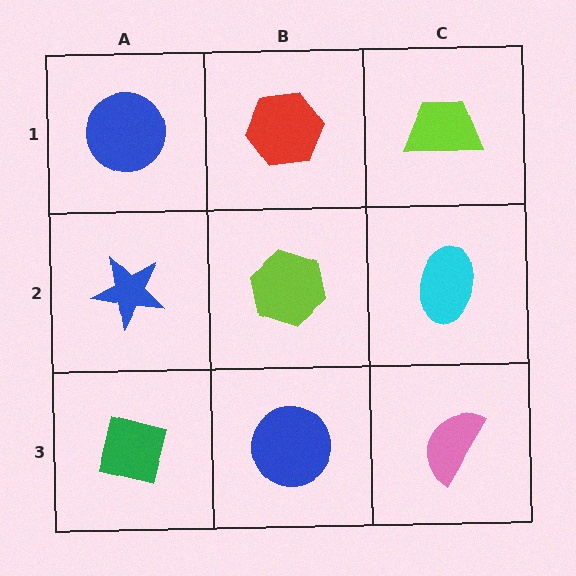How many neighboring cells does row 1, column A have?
2.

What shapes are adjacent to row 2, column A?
A blue circle (row 1, column A), a green square (row 3, column A), a lime hexagon (row 2, column B).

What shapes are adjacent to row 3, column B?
A lime hexagon (row 2, column B), a green square (row 3, column A), a pink semicircle (row 3, column C).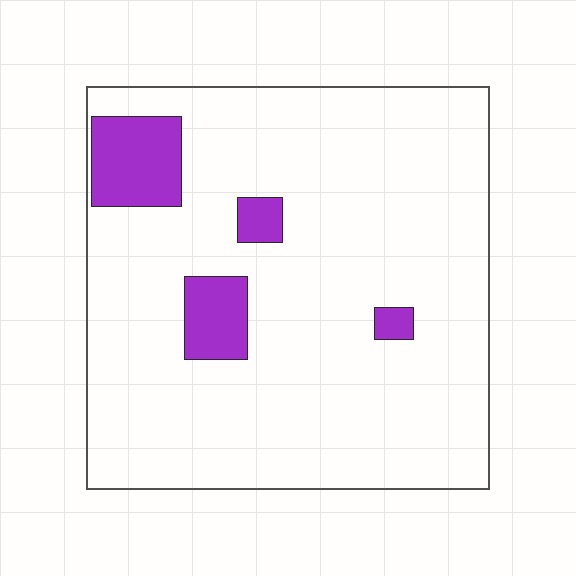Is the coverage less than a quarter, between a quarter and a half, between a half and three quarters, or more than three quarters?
Less than a quarter.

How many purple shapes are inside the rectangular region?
4.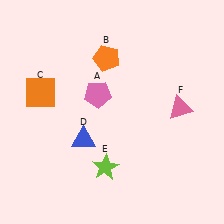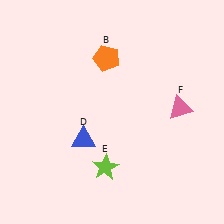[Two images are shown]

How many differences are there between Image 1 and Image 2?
There are 2 differences between the two images.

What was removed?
The orange square (C), the pink pentagon (A) were removed in Image 2.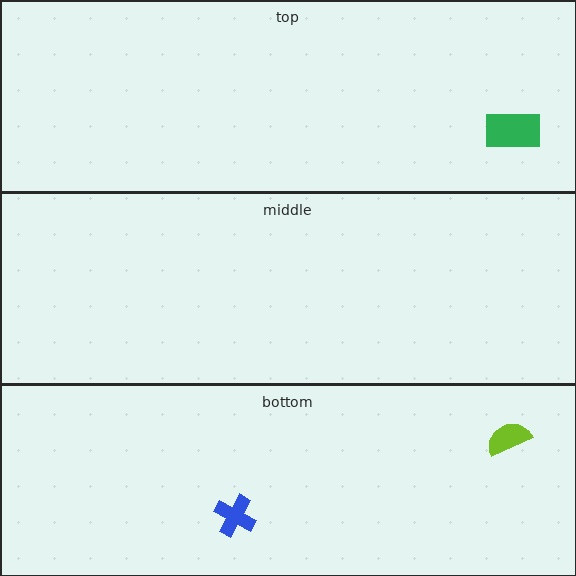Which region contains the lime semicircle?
The bottom region.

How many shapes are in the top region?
1.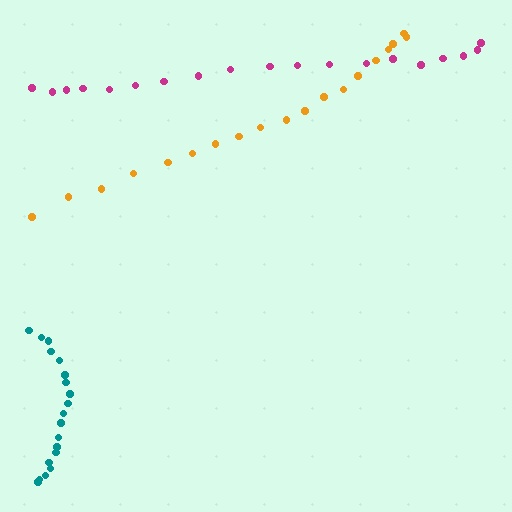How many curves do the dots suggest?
There are 3 distinct paths.